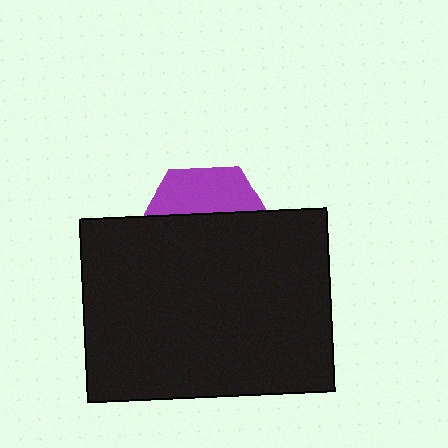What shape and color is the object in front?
The object in front is a black rectangle.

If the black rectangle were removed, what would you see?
You would see the complete purple hexagon.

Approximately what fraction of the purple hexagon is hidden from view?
Roughly 68% of the purple hexagon is hidden behind the black rectangle.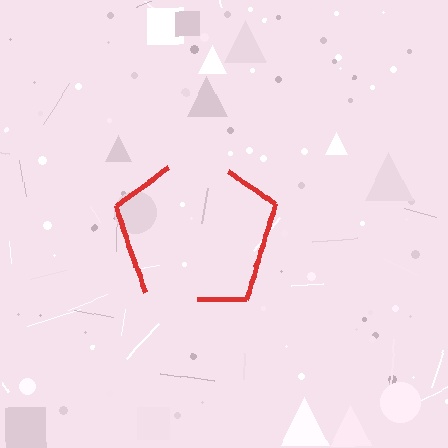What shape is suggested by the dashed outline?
The dashed outline suggests a pentagon.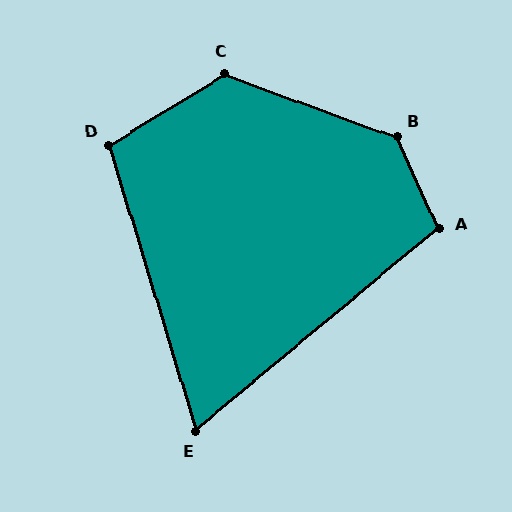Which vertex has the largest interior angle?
B, at approximately 134 degrees.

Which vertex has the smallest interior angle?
E, at approximately 67 degrees.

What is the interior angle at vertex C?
Approximately 129 degrees (obtuse).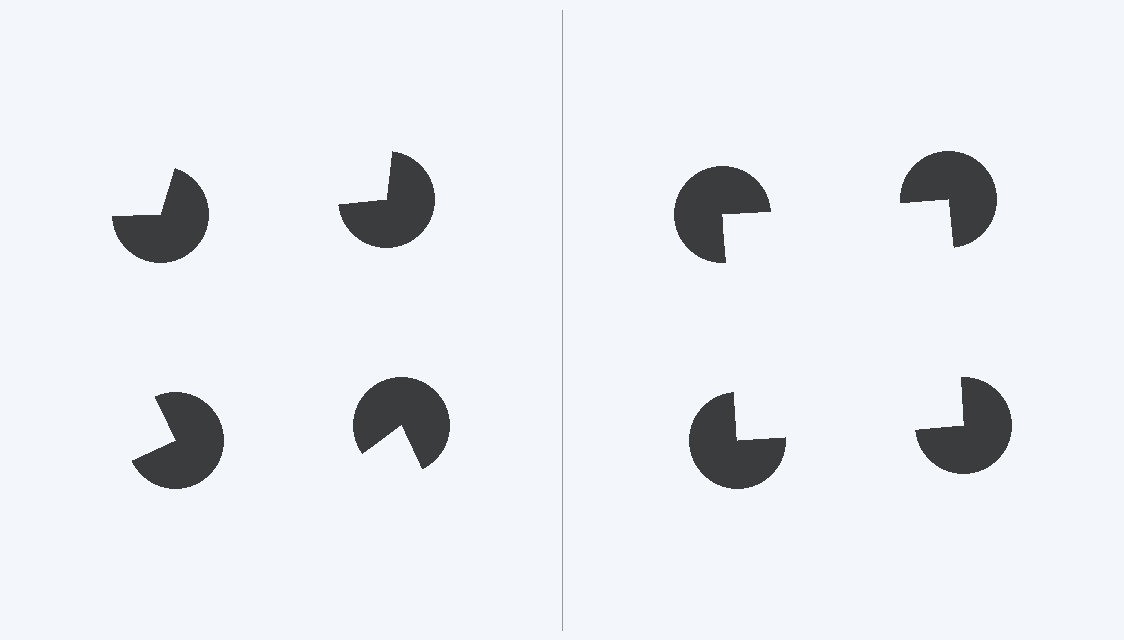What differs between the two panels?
The pac-man discs are positioned identically on both sides; only the wedge orientations differ. On the right they align to a square; on the left they are misaligned.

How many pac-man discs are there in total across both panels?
8 — 4 on each side.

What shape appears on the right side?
An illusory square.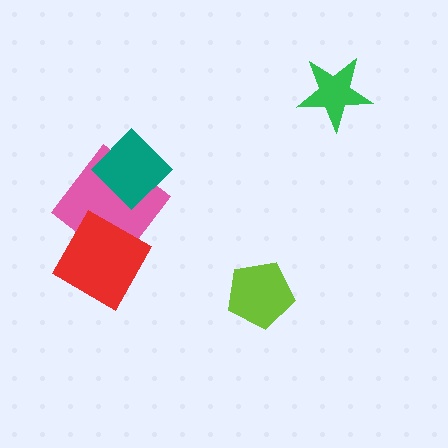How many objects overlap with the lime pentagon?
0 objects overlap with the lime pentagon.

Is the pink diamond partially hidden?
Yes, it is partially covered by another shape.